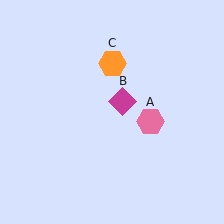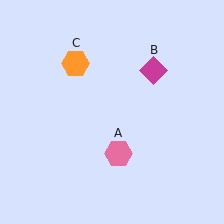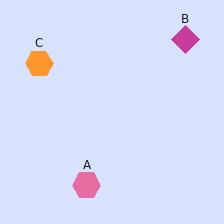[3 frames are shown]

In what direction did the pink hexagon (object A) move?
The pink hexagon (object A) moved down and to the left.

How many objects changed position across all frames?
3 objects changed position: pink hexagon (object A), magenta diamond (object B), orange hexagon (object C).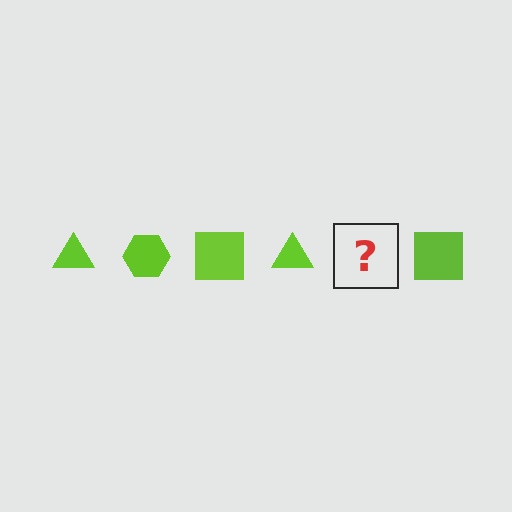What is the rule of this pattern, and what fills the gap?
The rule is that the pattern cycles through triangle, hexagon, square shapes in lime. The gap should be filled with a lime hexagon.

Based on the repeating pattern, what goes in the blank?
The blank should be a lime hexagon.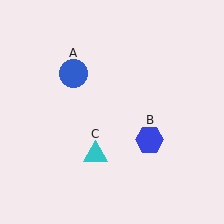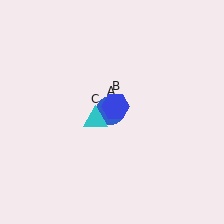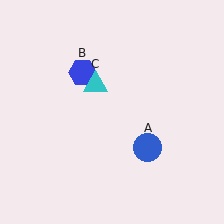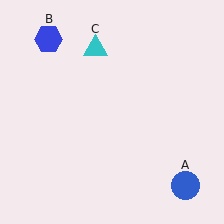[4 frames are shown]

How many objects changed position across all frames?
3 objects changed position: blue circle (object A), blue hexagon (object B), cyan triangle (object C).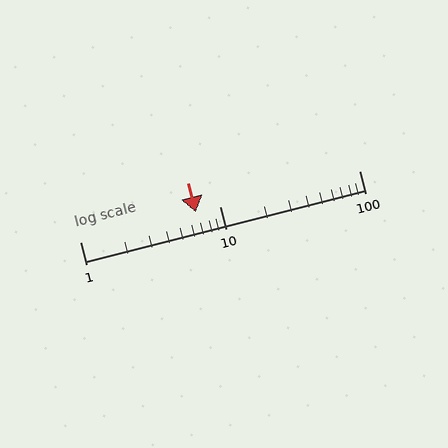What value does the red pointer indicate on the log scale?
The pointer indicates approximately 6.8.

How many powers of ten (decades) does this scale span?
The scale spans 2 decades, from 1 to 100.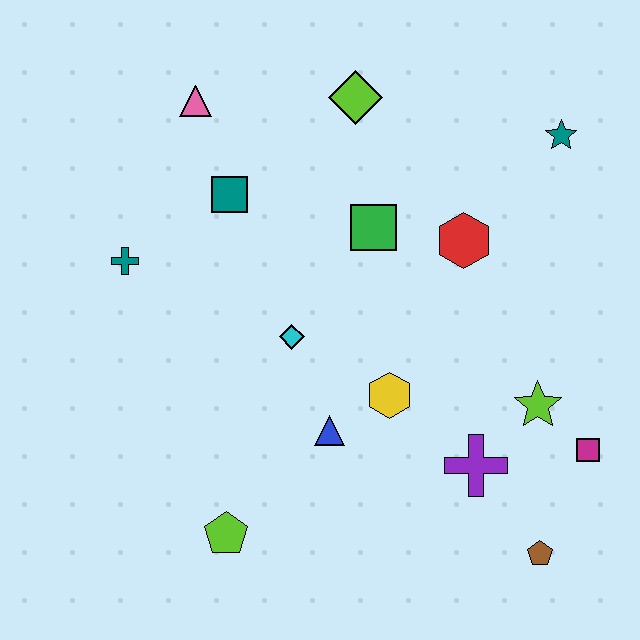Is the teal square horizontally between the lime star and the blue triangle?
No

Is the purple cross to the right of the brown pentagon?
No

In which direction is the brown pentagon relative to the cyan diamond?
The brown pentagon is to the right of the cyan diamond.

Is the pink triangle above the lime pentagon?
Yes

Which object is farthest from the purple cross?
The pink triangle is farthest from the purple cross.